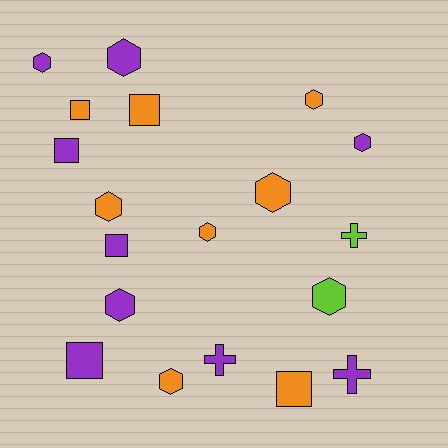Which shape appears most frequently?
Hexagon, with 10 objects.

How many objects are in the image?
There are 19 objects.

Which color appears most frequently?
Purple, with 9 objects.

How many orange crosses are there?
There are no orange crosses.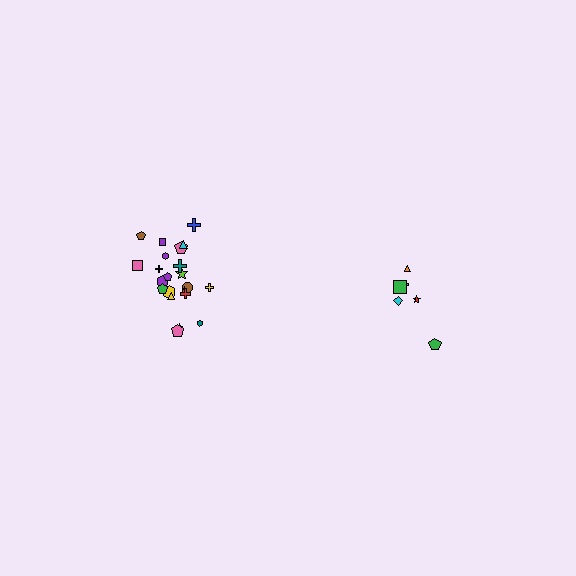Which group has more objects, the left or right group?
The left group.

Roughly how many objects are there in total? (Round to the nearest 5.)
Roughly 30 objects in total.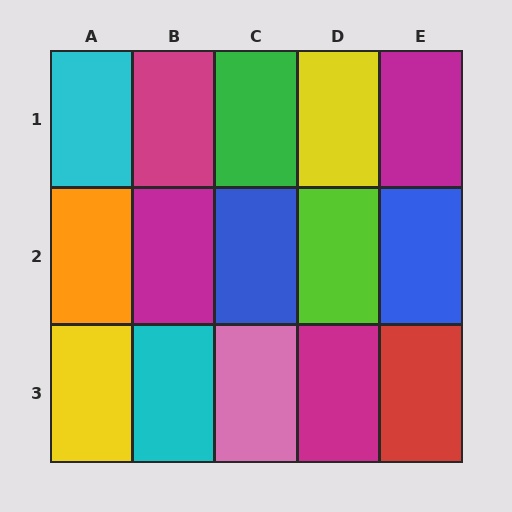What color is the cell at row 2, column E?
Blue.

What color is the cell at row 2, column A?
Orange.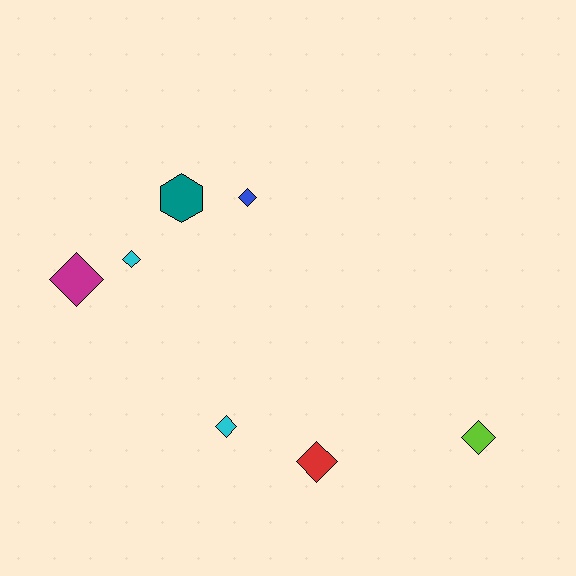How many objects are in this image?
There are 7 objects.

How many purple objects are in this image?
There are no purple objects.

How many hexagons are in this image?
There is 1 hexagon.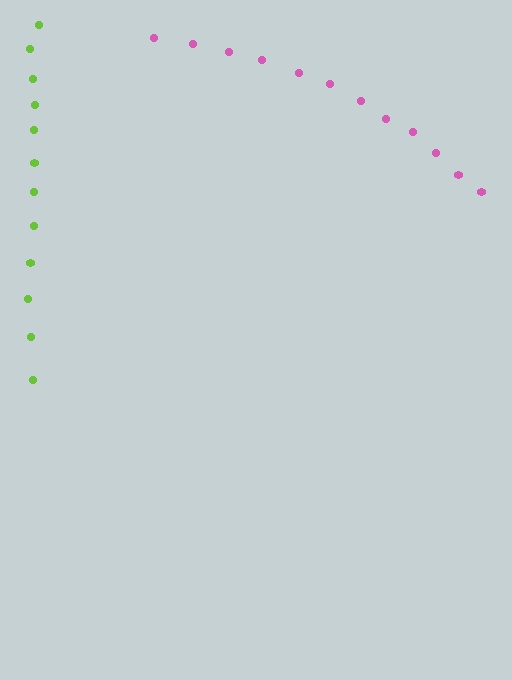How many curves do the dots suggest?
There are 2 distinct paths.